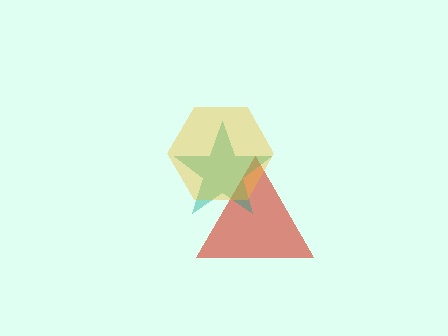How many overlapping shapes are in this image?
There are 3 overlapping shapes in the image.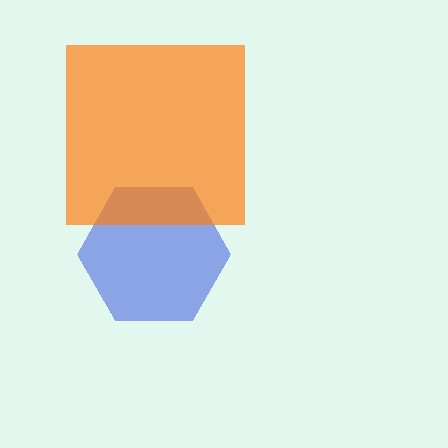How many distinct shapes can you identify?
There are 2 distinct shapes: a blue hexagon, an orange square.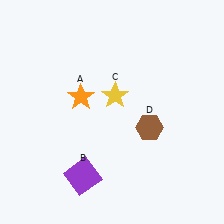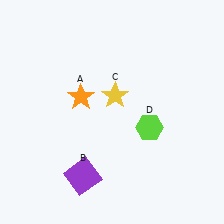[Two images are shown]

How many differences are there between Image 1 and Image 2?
There is 1 difference between the two images.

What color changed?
The hexagon (D) changed from brown in Image 1 to lime in Image 2.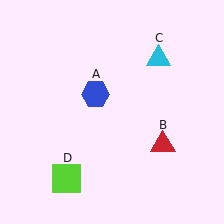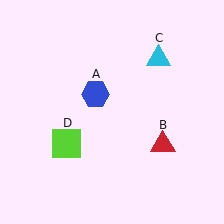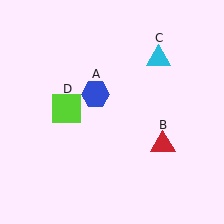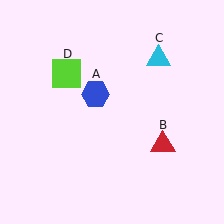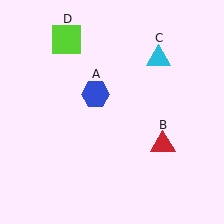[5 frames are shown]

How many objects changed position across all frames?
1 object changed position: lime square (object D).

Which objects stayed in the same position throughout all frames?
Blue hexagon (object A) and red triangle (object B) and cyan triangle (object C) remained stationary.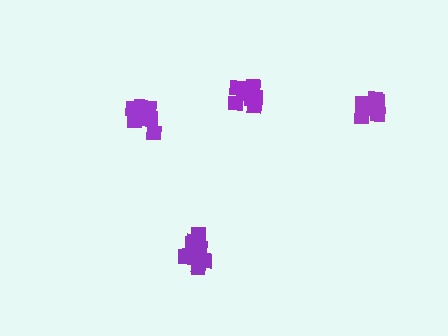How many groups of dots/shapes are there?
There are 4 groups.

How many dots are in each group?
Group 1: 12 dots, Group 2: 9 dots, Group 3: 12 dots, Group 4: 10 dots (43 total).